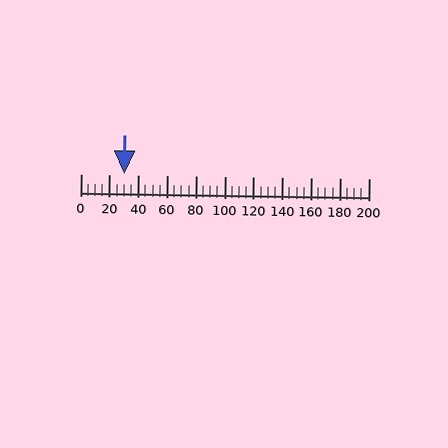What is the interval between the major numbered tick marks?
The major tick marks are spaced 20 units apart.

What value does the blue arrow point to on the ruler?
The blue arrow points to approximately 30.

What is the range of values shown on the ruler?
The ruler shows values from 0 to 200.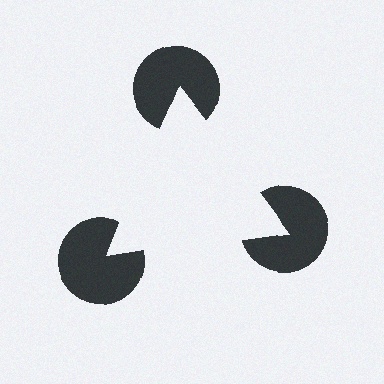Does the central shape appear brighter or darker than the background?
It typically appears slightly brighter than the background, even though no actual brightness change is drawn.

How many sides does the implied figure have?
3 sides.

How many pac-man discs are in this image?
There are 3 — one at each vertex of the illusory triangle.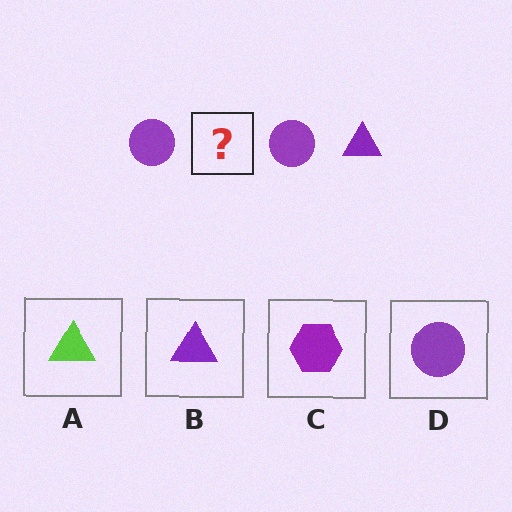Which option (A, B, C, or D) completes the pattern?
B.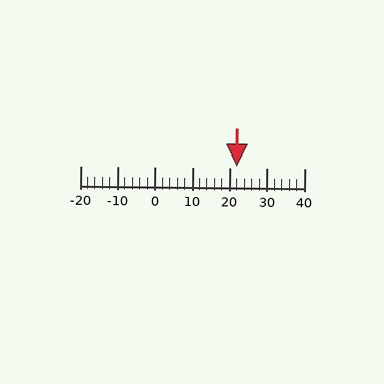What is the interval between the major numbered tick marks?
The major tick marks are spaced 10 units apart.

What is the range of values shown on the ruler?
The ruler shows values from -20 to 40.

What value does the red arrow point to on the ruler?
The red arrow points to approximately 22.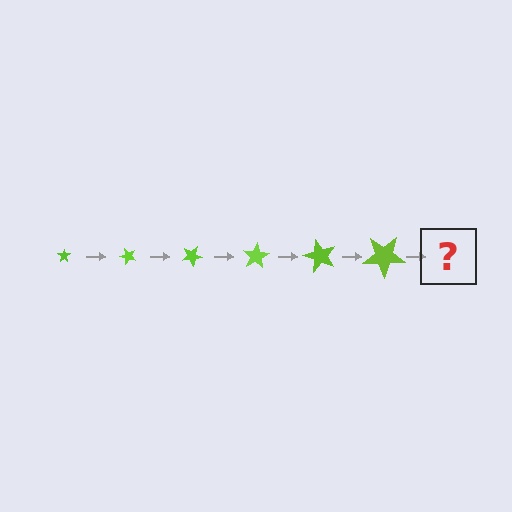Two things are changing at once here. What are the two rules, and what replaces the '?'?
The two rules are that the star grows larger each step and it rotates 50 degrees each step. The '?' should be a star, larger than the previous one and rotated 300 degrees from the start.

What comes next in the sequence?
The next element should be a star, larger than the previous one and rotated 300 degrees from the start.